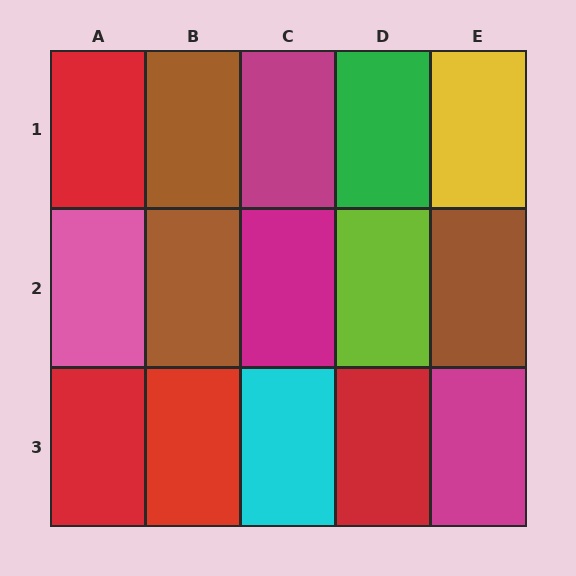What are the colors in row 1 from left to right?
Red, brown, magenta, green, yellow.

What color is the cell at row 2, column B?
Brown.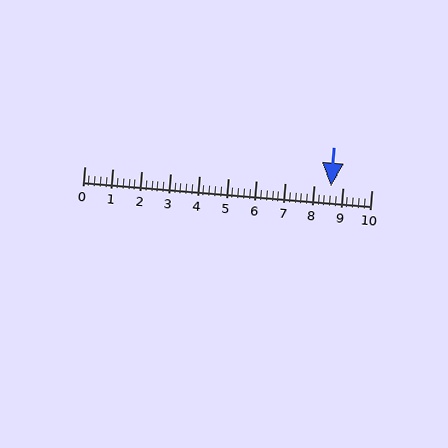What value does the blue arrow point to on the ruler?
The blue arrow points to approximately 8.6.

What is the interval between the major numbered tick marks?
The major tick marks are spaced 1 units apart.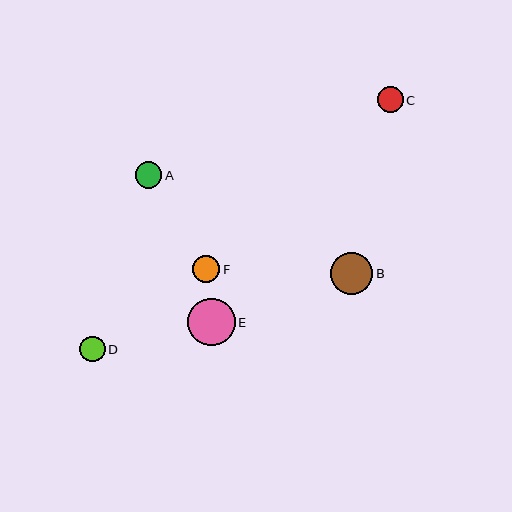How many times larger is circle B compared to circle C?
Circle B is approximately 1.6 times the size of circle C.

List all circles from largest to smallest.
From largest to smallest: E, B, F, C, A, D.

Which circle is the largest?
Circle E is the largest with a size of approximately 48 pixels.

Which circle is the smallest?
Circle D is the smallest with a size of approximately 25 pixels.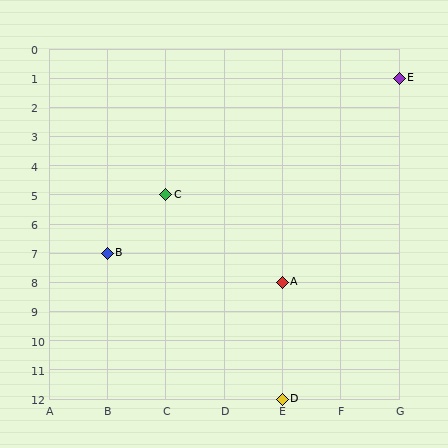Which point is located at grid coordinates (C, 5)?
Point C is at (C, 5).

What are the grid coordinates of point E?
Point E is at grid coordinates (G, 1).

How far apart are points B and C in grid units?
Points B and C are 1 column and 2 rows apart (about 2.2 grid units diagonally).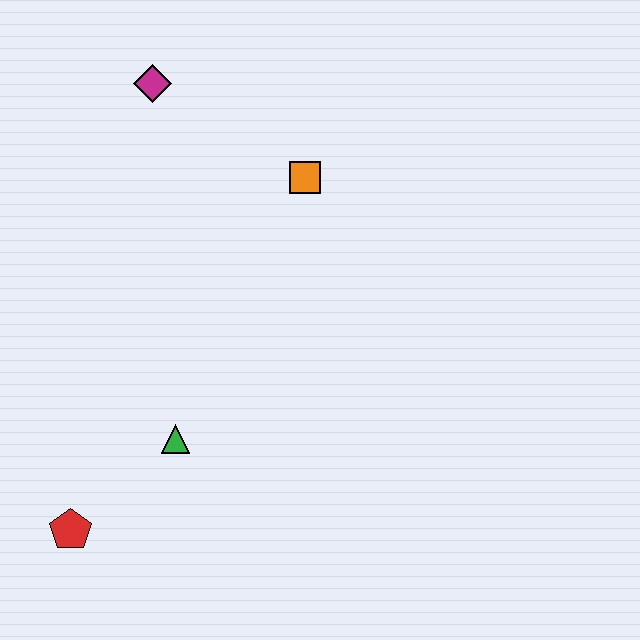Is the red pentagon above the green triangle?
No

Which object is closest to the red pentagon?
The green triangle is closest to the red pentagon.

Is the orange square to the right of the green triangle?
Yes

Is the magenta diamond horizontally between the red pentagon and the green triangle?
Yes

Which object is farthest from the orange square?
The red pentagon is farthest from the orange square.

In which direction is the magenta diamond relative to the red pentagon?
The magenta diamond is above the red pentagon.